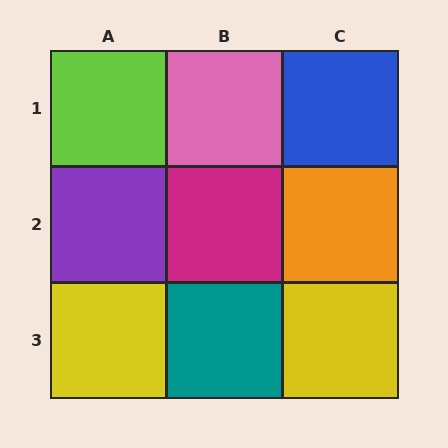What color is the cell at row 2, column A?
Purple.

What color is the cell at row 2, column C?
Orange.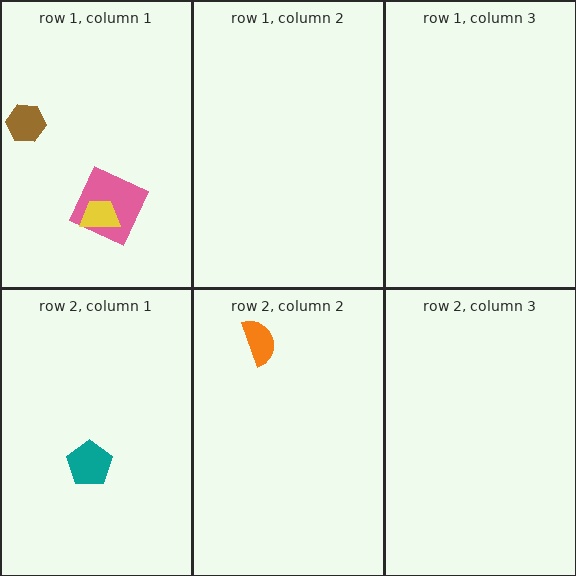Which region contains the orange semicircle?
The row 2, column 2 region.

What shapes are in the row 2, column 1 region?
The teal pentagon.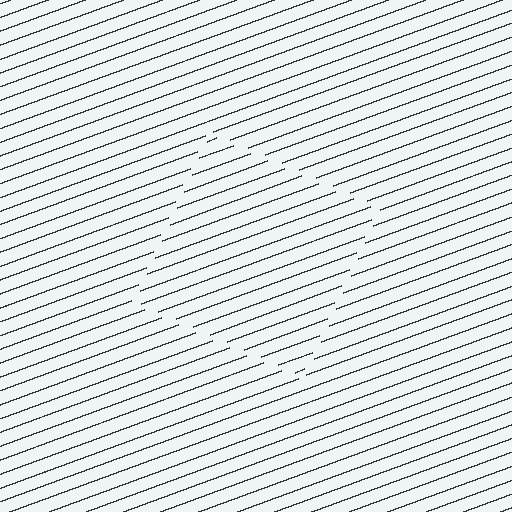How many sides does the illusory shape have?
4 sides — the line-ends trace a square.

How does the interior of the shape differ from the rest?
The interior of the shape contains the same grating, shifted by half a period — the contour is defined by the phase discontinuity where line-ends from the inner and outer gratings abut.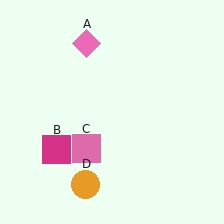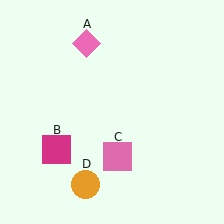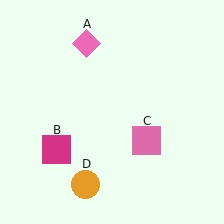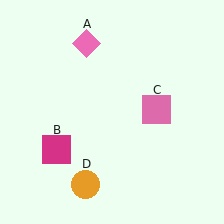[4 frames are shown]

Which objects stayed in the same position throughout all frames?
Pink diamond (object A) and magenta square (object B) and orange circle (object D) remained stationary.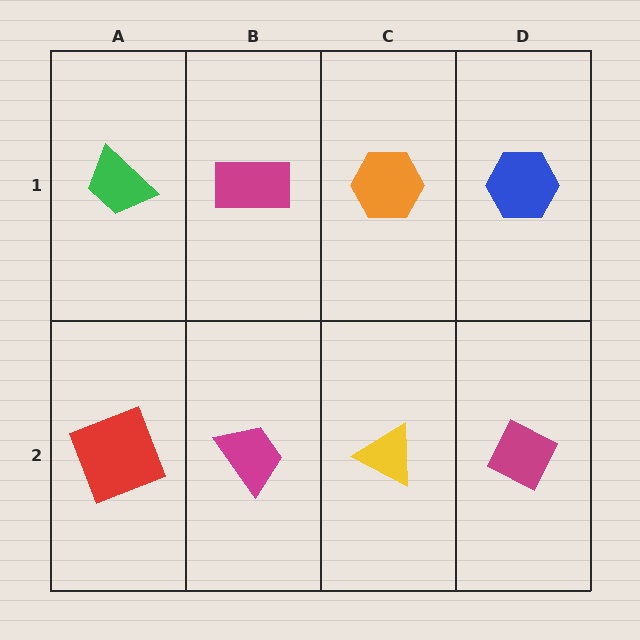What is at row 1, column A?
A green trapezoid.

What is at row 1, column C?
An orange hexagon.